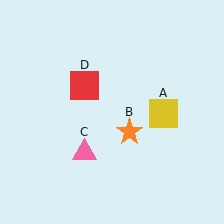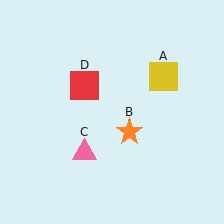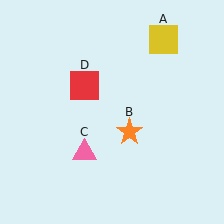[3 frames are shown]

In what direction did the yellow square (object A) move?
The yellow square (object A) moved up.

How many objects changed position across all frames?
1 object changed position: yellow square (object A).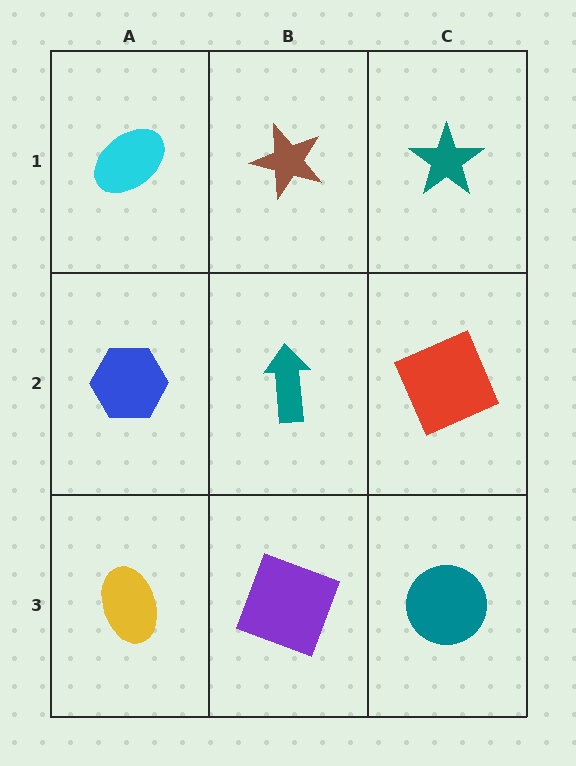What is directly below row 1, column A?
A blue hexagon.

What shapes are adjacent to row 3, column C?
A red square (row 2, column C), a purple square (row 3, column B).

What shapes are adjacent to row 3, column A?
A blue hexagon (row 2, column A), a purple square (row 3, column B).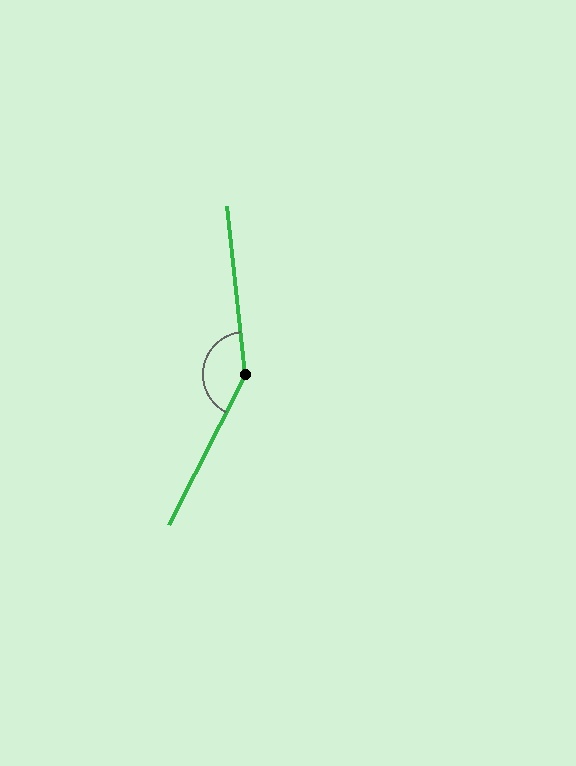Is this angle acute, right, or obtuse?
It is obtuse.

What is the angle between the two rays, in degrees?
Approximately 147 degrees.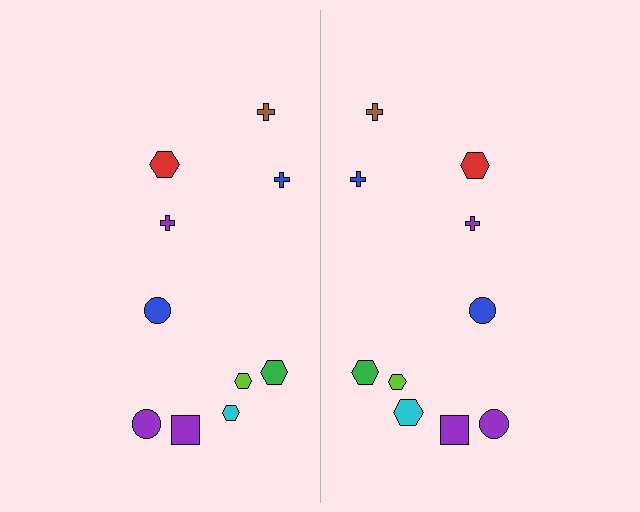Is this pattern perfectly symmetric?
No, the pattern is not perfectly symmetric. The cyan hexagon on the right side has a different size than its mirror counterpart.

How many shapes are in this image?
There are 20 shapes in this image.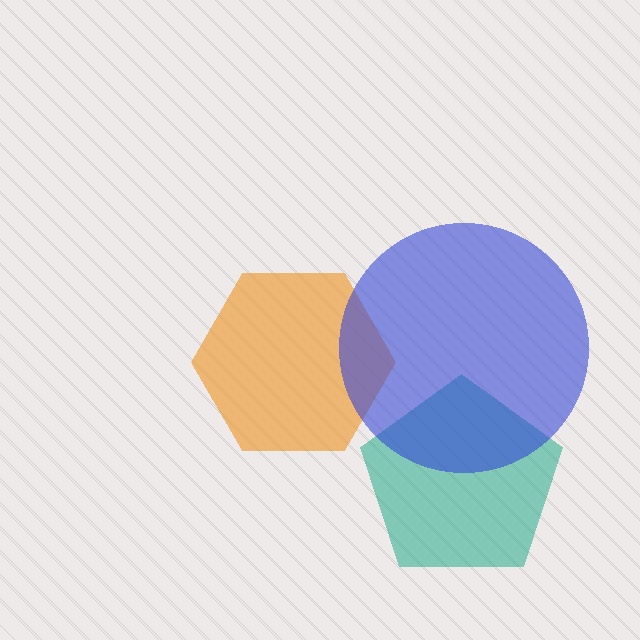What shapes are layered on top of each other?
The layered shapes are: a teal pentagon, an orange hexagon, a blue circle.